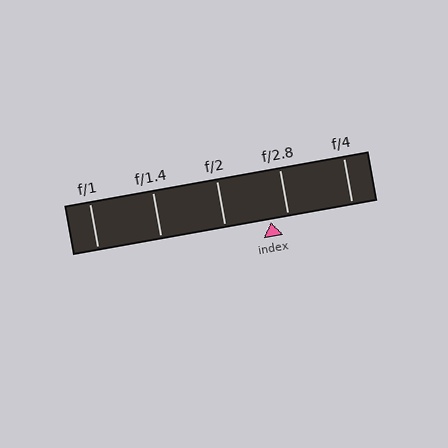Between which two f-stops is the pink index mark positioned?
The index mark is between f/2 and f/2.8.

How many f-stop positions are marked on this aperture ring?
There are 5 f-stop positions marked.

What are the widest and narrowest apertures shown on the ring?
The widest aperture shown is f/1 and the narrowest is f/4.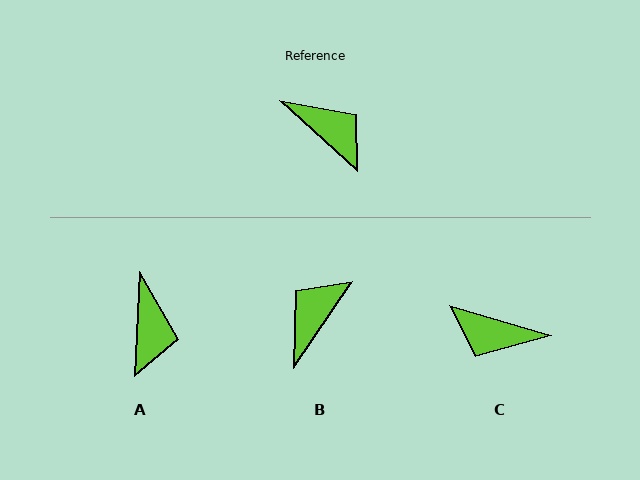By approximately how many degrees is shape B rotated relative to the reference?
Approximately 98 degrees counter-clockwise.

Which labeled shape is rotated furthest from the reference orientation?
C, about 154 degrees away.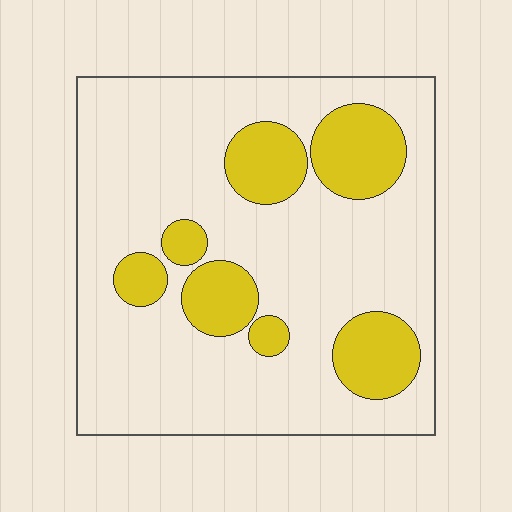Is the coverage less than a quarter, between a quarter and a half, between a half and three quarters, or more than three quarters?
Less than a quarter.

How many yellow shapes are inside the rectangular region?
7.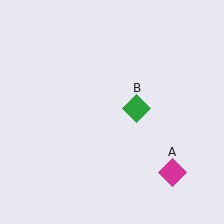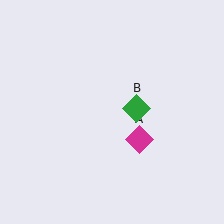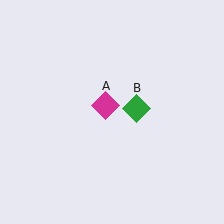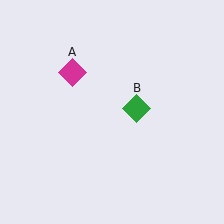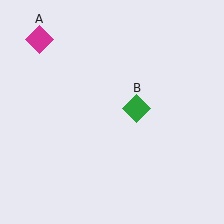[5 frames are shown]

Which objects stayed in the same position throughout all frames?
Green diamond (object B) remained stationary.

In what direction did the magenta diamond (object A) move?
The magenta diamond (object A) moved up and to the left.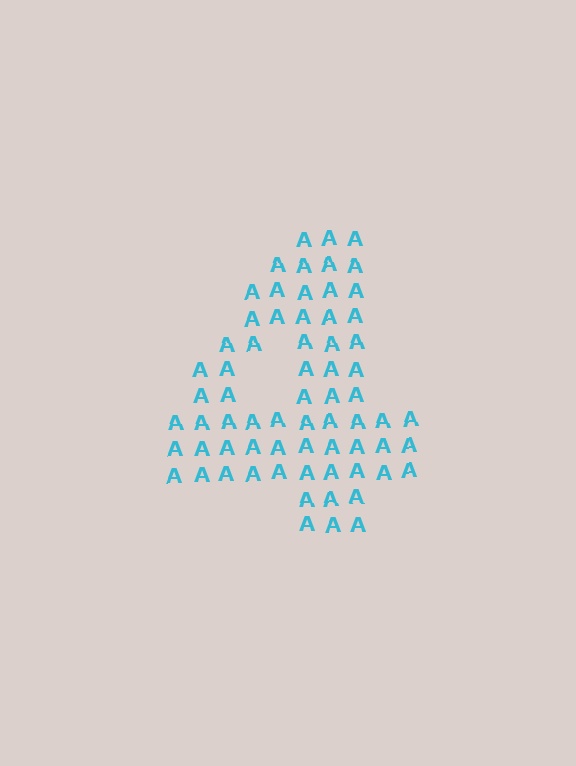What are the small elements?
The small elements are letter A's.